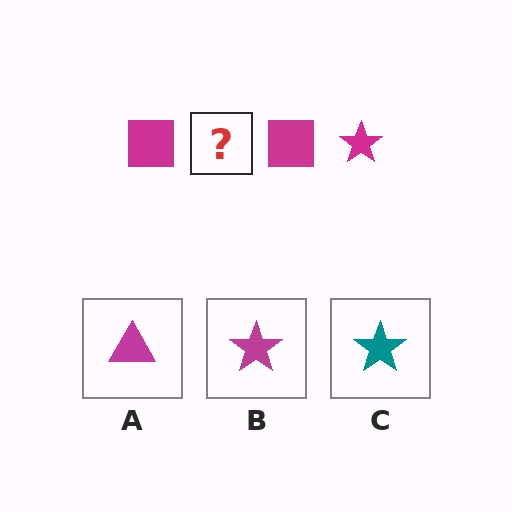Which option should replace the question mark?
Option B.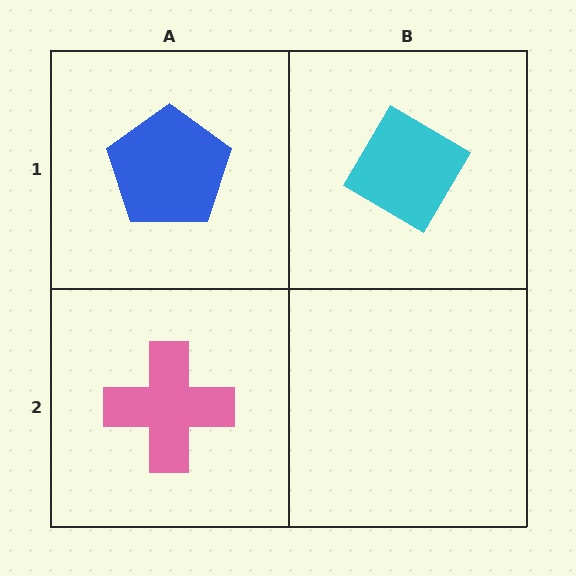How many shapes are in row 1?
2 shapes.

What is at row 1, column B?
A cyan diamond.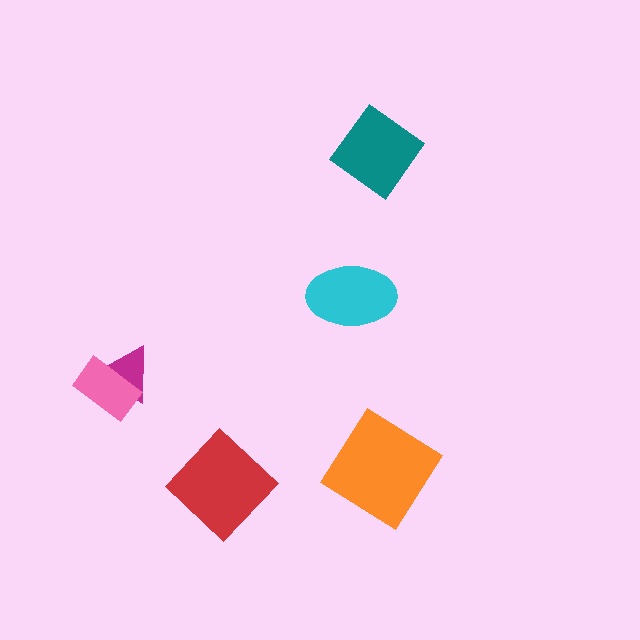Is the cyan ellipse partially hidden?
No, no other shape covers it.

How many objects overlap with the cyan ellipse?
0 objects overlap with the cyan ellipse.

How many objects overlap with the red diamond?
0 objects overlap with the red diamond.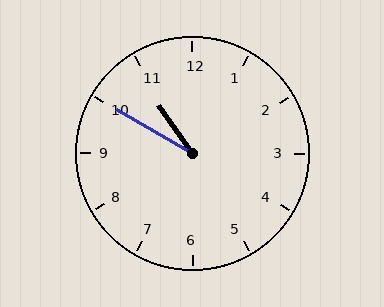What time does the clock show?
10:50.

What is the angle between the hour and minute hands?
Approximately 25 degrees.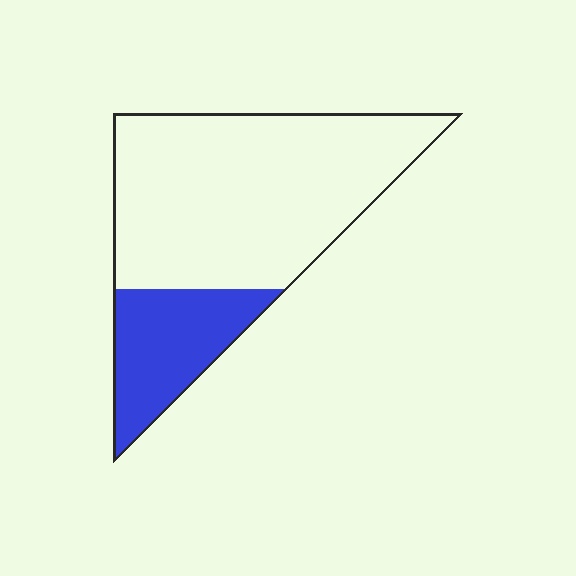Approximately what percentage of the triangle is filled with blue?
Approximately 25%.